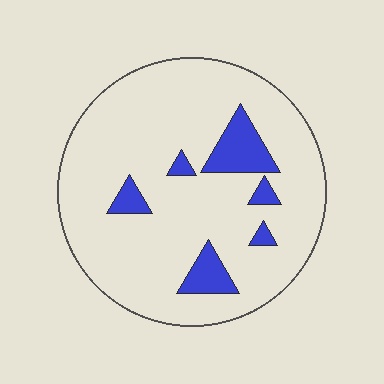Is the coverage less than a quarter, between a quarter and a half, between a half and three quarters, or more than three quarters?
Less than a quarter.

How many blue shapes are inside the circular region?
6.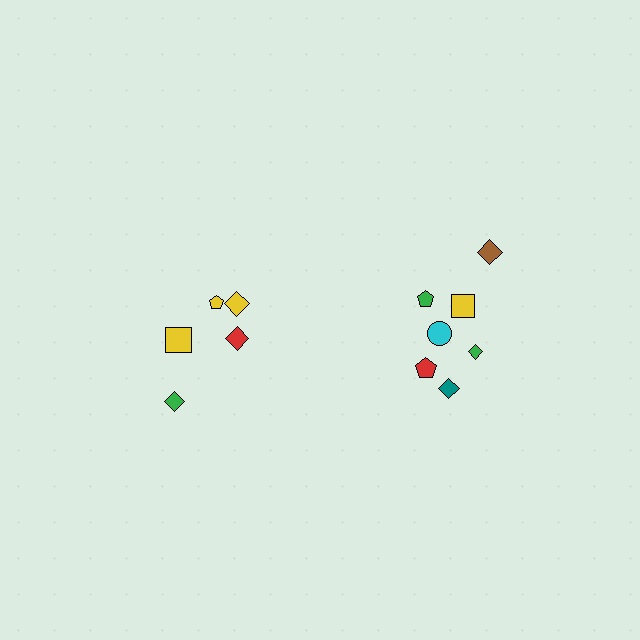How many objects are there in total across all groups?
There are 12 objects.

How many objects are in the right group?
There are 7 objects.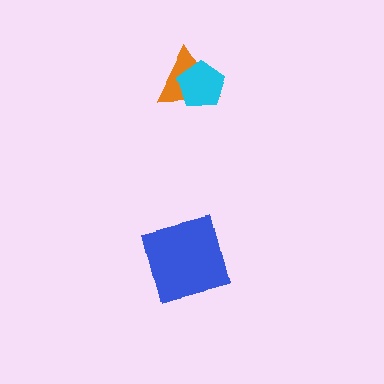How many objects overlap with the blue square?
0 objects overlap with the blue square.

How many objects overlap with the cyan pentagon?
1 object overlaps with the cyan pentagon.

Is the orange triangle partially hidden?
Yes, it is partially covered by another shape.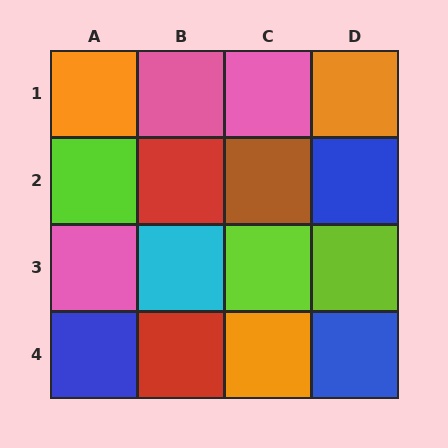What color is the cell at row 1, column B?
Pink.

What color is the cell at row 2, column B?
Red.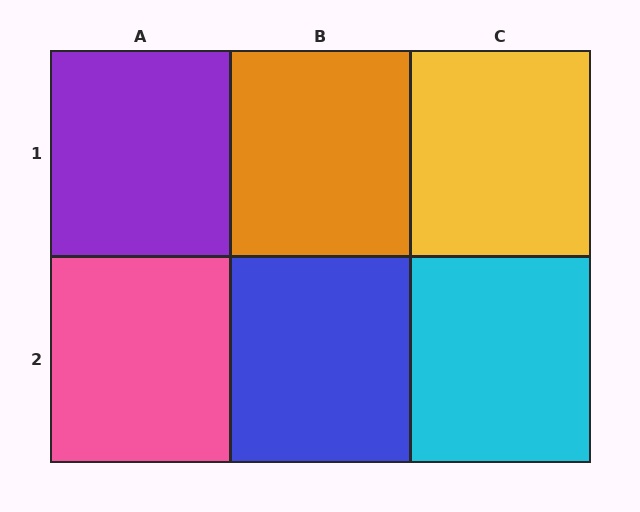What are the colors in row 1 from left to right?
Purple, orange, yellow.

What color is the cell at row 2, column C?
Cyan.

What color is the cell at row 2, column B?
Blue.